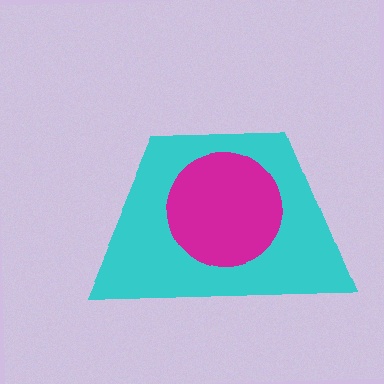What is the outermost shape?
The cyan trapezoid.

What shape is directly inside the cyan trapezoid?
The magenta circle.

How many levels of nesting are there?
2.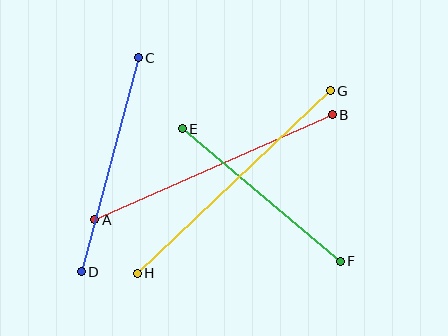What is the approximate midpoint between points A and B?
The midpoint is at approximately (214, 167) pixels.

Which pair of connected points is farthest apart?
Points G and H are farthest apart.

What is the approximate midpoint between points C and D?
The midpoint is at approximately (110, 165) pixels.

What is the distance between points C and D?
The distance is approximately 222 pixels.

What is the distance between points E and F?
The distance is approximately 206 pixels.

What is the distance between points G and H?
The distance is approximately 266 pixels.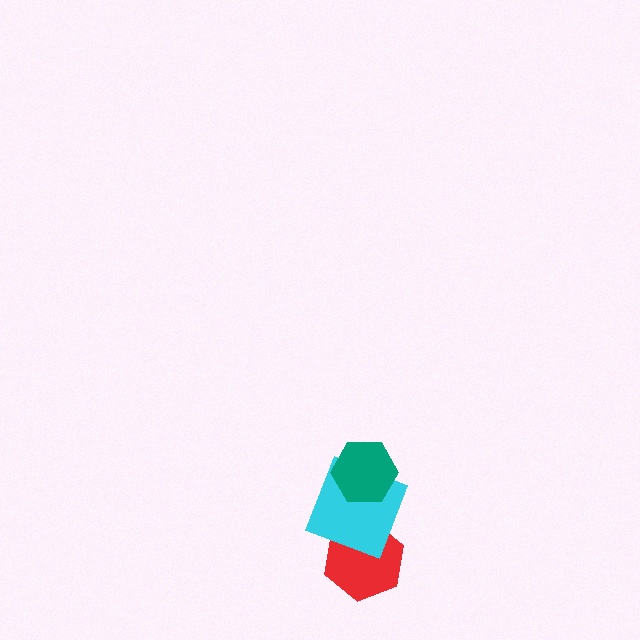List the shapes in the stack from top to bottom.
From top to bottom: the teal hexagon, the cyan square, the red hexagon.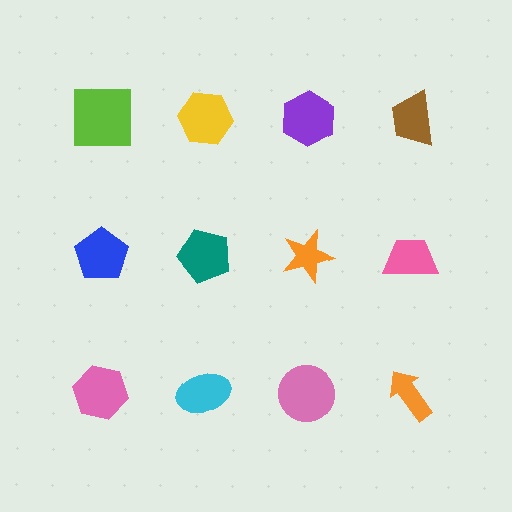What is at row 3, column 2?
A cyan ellipse.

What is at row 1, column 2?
A yellow hexagon.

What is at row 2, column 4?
A pink trapezoid.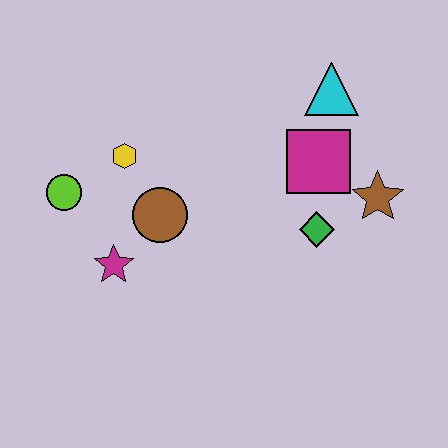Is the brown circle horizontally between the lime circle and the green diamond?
Yes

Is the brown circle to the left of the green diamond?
Yes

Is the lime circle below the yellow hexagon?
Yes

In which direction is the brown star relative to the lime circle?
The brown star is to the right of the lime circle.